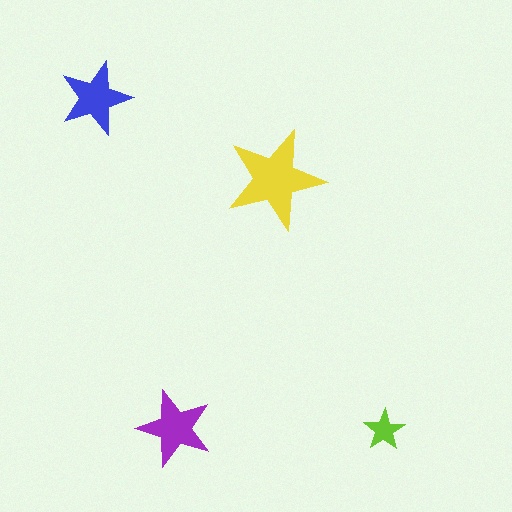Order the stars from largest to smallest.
the yellow one, the purple one, the blue one, the lime one.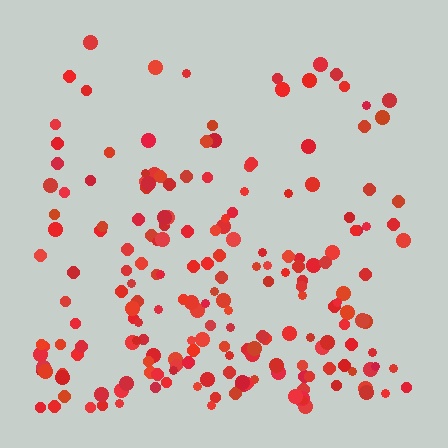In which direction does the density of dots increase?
From top to bottom, with the bottom side densest.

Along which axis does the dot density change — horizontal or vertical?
Vertical.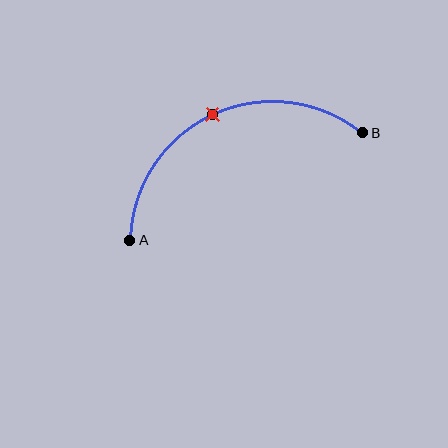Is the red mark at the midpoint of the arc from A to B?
Yes. The red mark lies on the arc at equal arc-length from both A and B — it is the arc midpoint.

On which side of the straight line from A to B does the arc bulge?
The arc bulges above the straight line connecting A and B.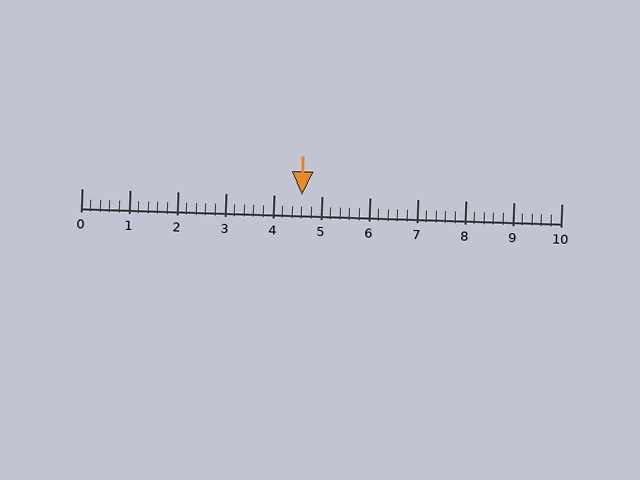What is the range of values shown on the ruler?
The ruler shows values from 0 to 10.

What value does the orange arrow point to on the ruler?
The orange arrow points to approximately 4.6.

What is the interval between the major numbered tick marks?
The major tick marks are spaced 1 units apart.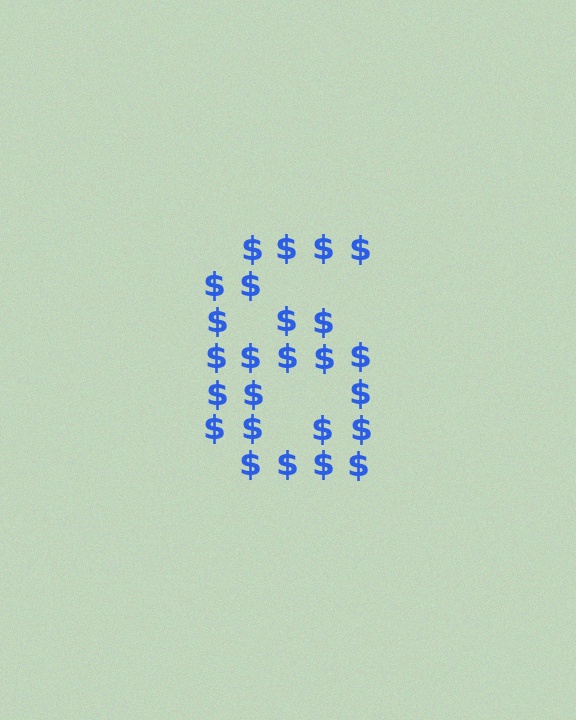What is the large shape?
The large shape is the digit 6.